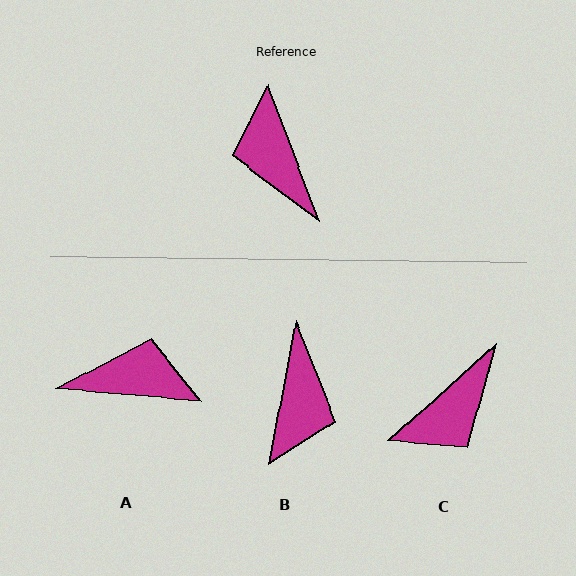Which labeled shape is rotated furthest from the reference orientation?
B, about 148 degrees away.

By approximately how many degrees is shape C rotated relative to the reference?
Approximately 112 degrees counter-clockwise.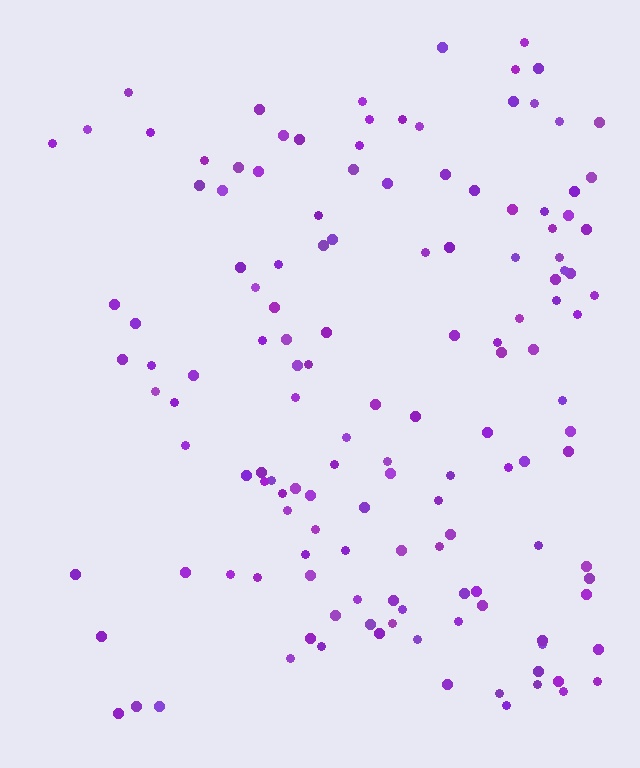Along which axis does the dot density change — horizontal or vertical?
Horizontal.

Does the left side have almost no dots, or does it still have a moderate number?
Still a moderate number, just noticeably fewer than the right.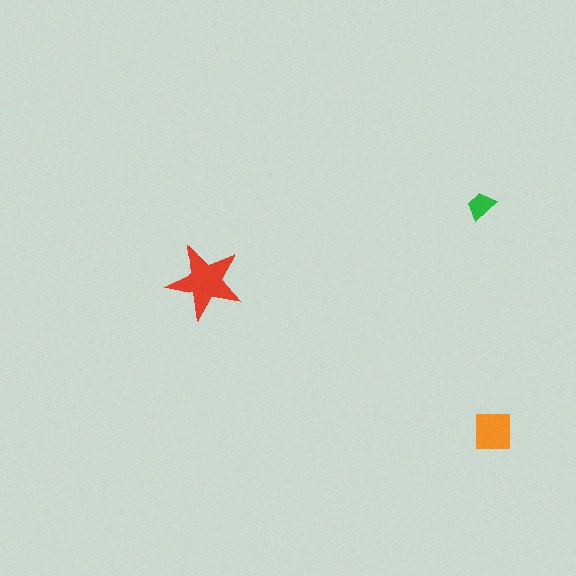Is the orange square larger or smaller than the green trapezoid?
Larger.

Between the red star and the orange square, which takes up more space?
The red star.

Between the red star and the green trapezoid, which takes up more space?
The red star.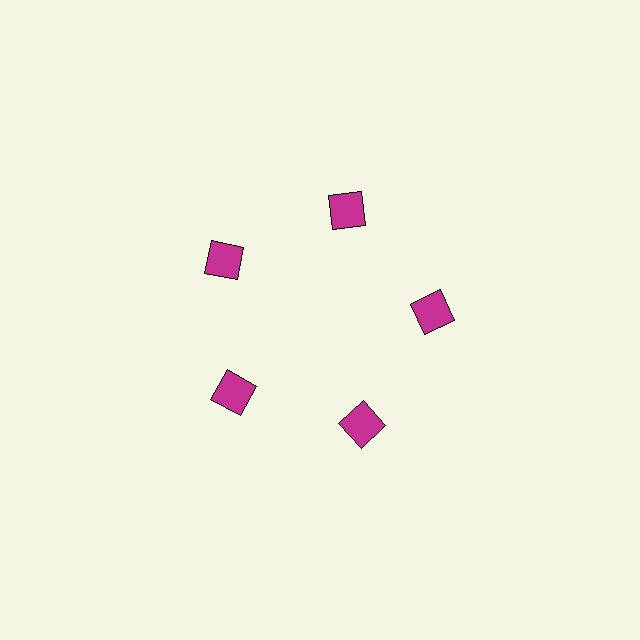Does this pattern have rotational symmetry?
Yes, this pattern has 5-fold rotational symmetry. It looks the same after rotating 72 degrees around the center.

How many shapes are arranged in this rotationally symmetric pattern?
There are 5 shapes, arranged in 5 groups of 1.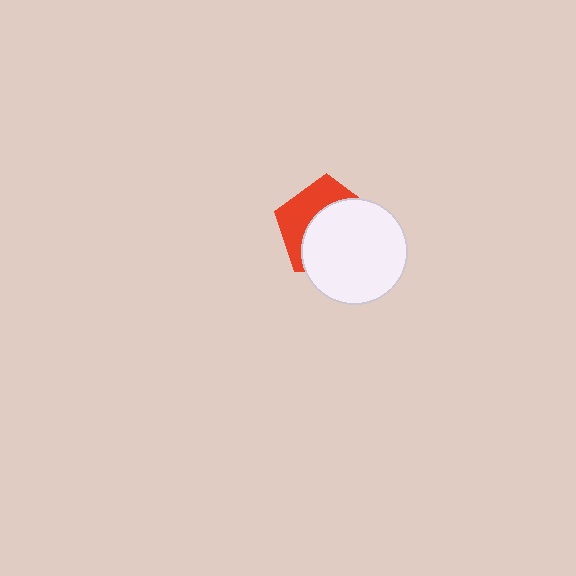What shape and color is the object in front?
The object in front is a white circle.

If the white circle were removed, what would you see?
You would see the complete red pentagon.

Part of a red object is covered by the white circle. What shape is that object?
It is a pentagon.